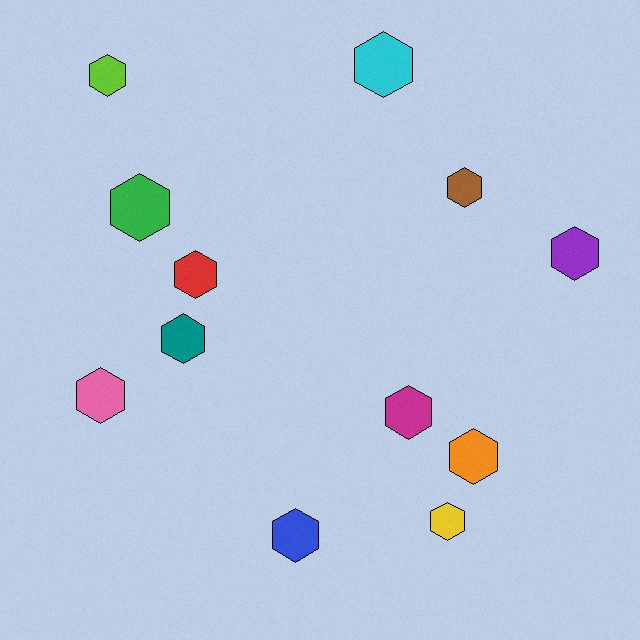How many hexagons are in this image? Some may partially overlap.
There are 12 hexagons.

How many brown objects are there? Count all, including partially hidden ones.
There is 1 brown object.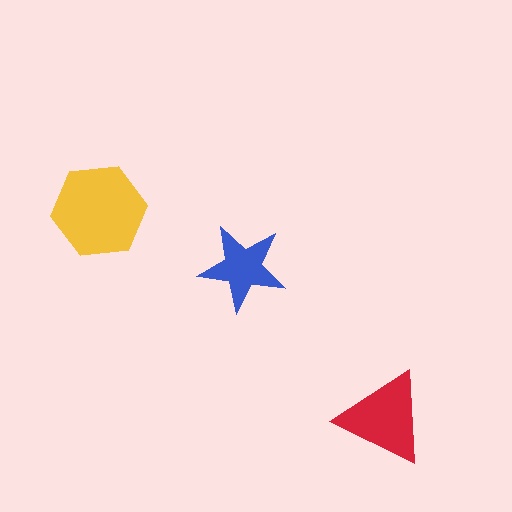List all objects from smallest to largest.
The blue star, the red triangle, the yellow hexagon.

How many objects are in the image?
There are 3 objects in the image.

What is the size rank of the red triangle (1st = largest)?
2nd.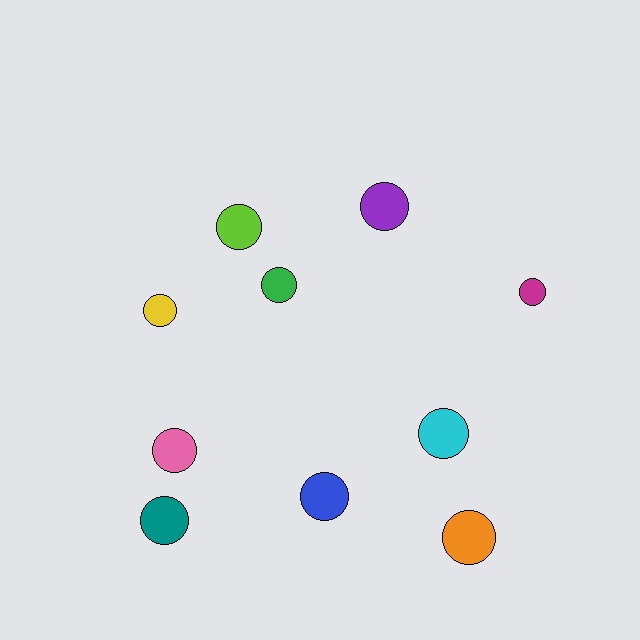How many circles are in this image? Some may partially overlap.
There are 10 circles.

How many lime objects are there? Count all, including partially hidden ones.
There is 1 lime object.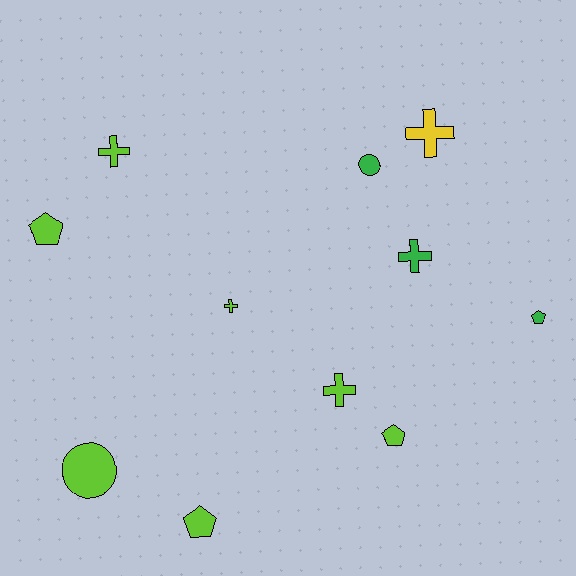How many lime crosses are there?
There are 3 lime crosses.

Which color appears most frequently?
Lime, with 7 objects.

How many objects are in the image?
There are 11 objects.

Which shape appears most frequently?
Cross, with 5 objects.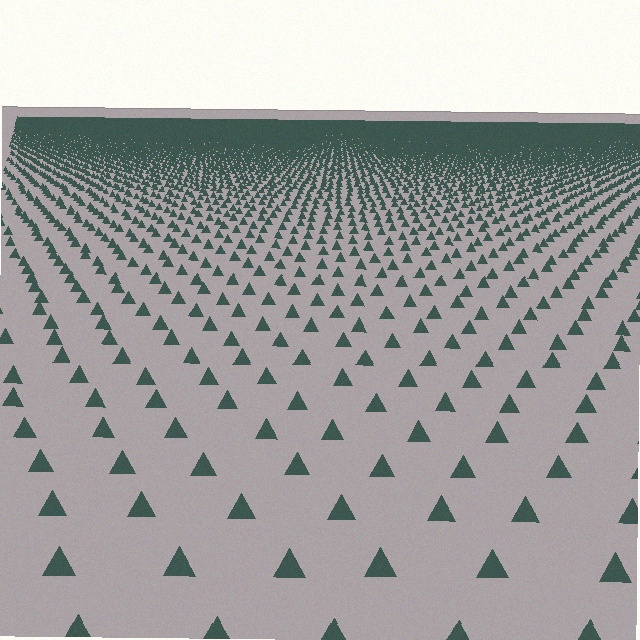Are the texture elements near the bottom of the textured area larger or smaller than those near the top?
Larger. Near the bottom, elements are closer to the viewer and appear at a bigger on-screen size.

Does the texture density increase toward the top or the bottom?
Density increases toward the top.